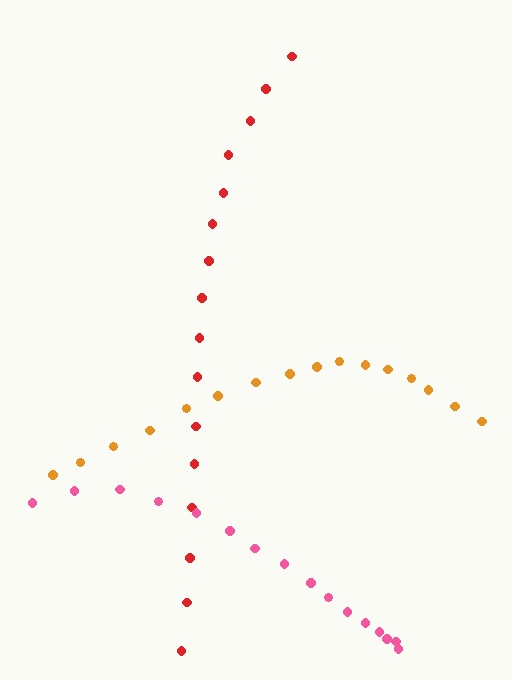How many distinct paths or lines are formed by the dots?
There are 3 distinct paths.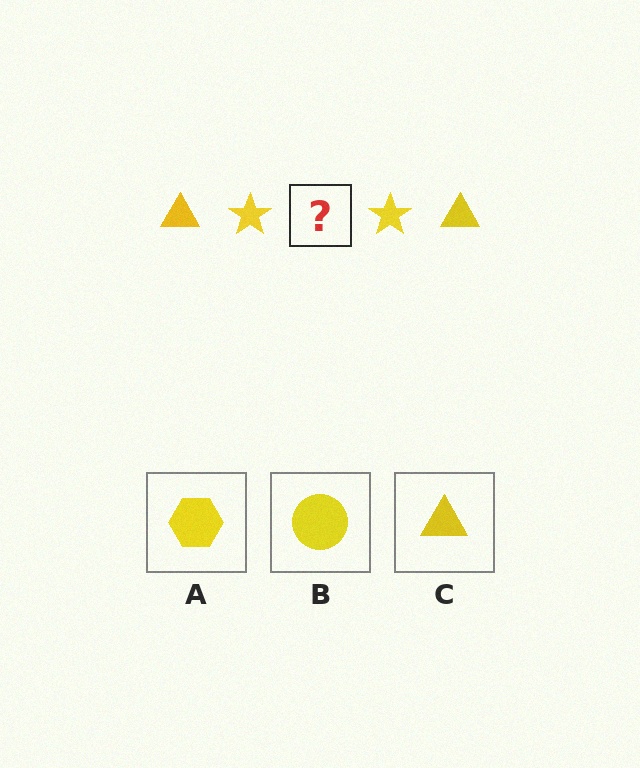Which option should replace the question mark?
Option C.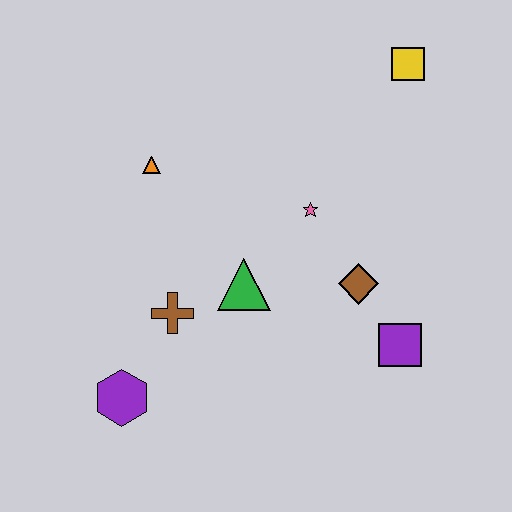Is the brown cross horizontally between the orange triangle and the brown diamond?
Yes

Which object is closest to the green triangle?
The brown cross is closest to the green triangle.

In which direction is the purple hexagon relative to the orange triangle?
The purple hexagon is below the orange triangle.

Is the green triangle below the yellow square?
Yes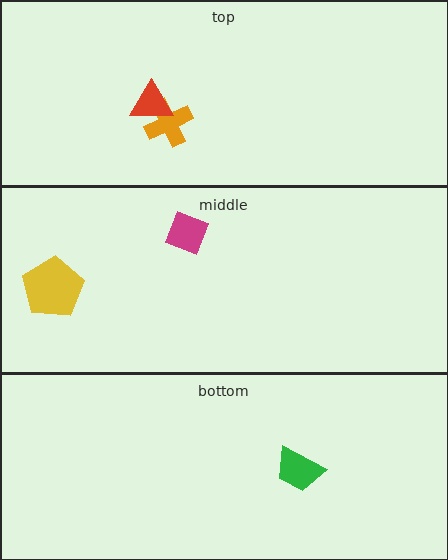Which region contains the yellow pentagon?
The middle region.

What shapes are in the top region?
The orange cross, the red triangle.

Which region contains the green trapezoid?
The bottom region.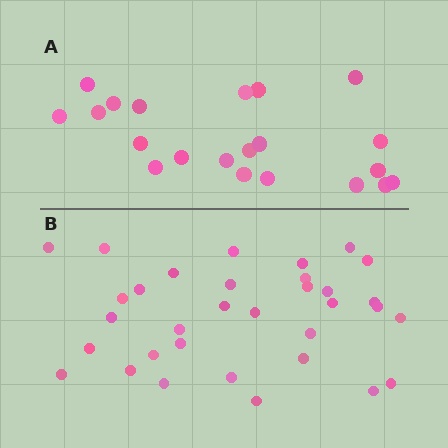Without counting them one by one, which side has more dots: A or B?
Region B (the bottom region) has more dots.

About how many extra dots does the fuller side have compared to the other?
Region B has roughly 12 or so more dots than region A.